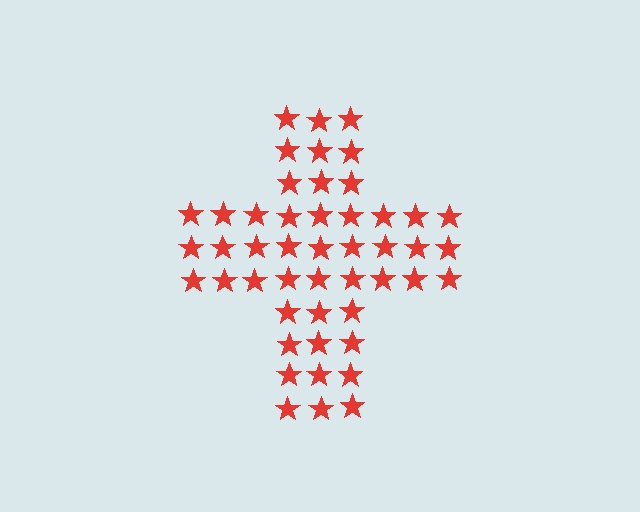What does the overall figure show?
The overall figure shows a cross.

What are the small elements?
The small elements are stars.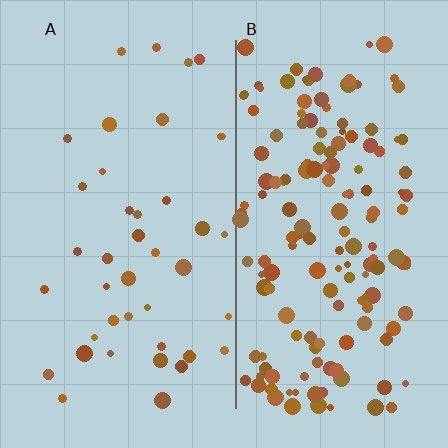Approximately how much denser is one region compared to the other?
Approximately 3.9× — region B over region A.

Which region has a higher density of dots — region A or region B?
B (the right).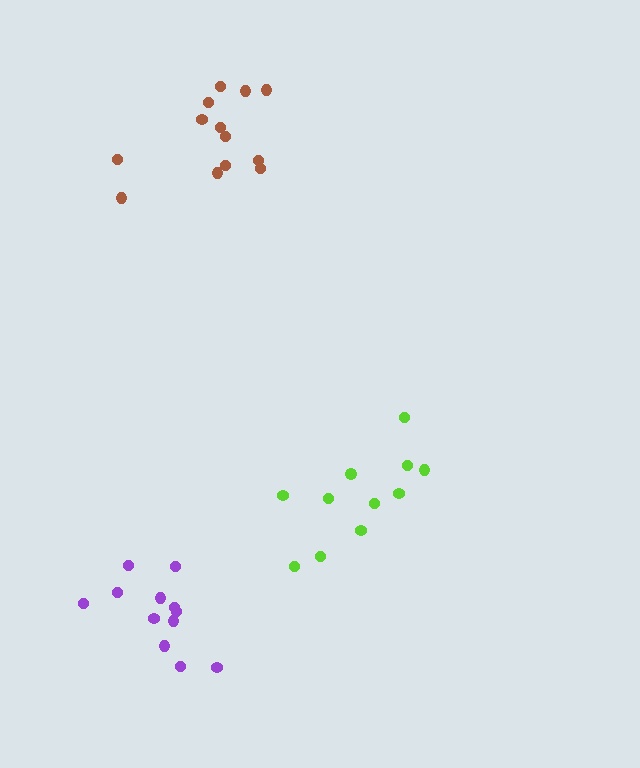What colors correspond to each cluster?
The clusters are colored: brown, lime, purple.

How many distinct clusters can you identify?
There are 3 distinct clusters.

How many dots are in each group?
Group 1: 13 dots, Group 2: 11 dots, Group 3: 12 dots (36 total).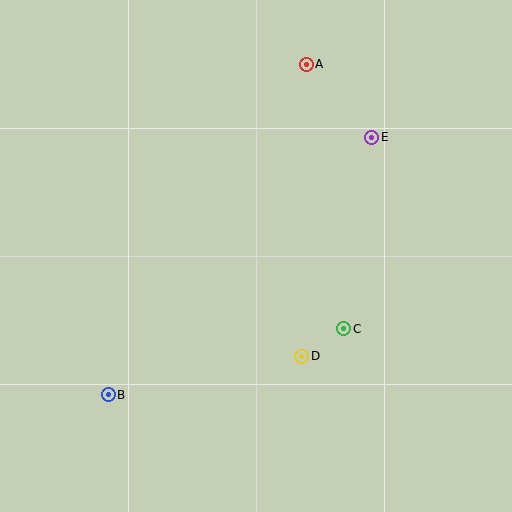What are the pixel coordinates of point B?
Point B is at (108, 395).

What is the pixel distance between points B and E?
The distance between B and E is 369 pixels.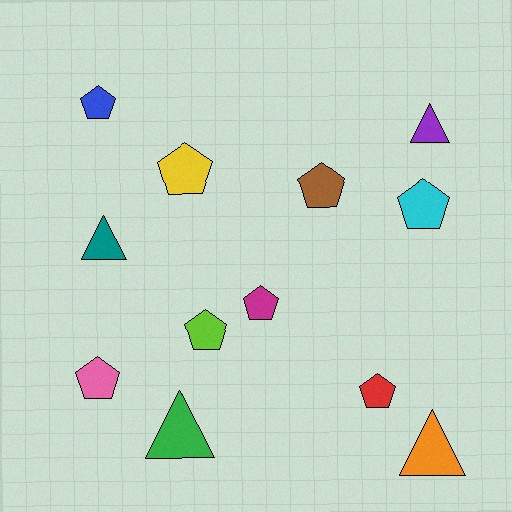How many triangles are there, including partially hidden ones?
There are 4 triangles.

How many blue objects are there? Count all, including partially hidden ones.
There is 1 blue object.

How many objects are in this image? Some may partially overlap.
There are 12 objects.